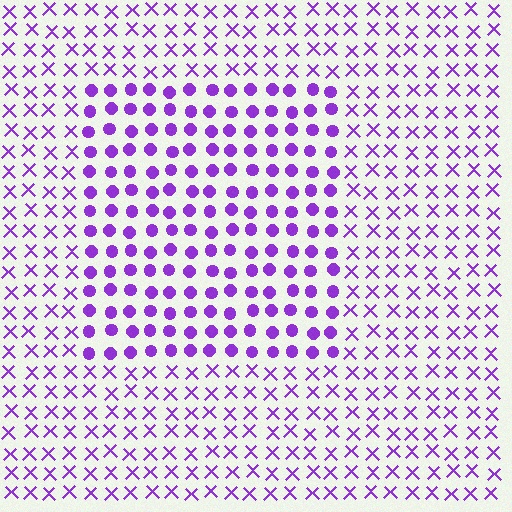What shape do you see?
I see a rectangle.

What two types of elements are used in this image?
The image uses circles inside the rectangle region and X marks outside it.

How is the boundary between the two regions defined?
The boundary is defined by a change in element shape: circles inside vs. X marks outside. All elements share the same color and spacing.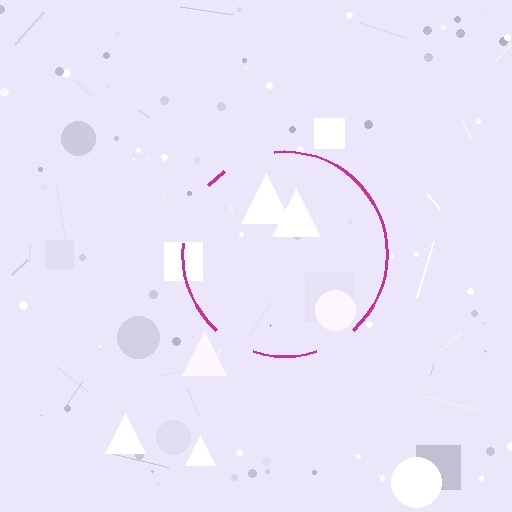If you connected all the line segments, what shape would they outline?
They would outline a circle.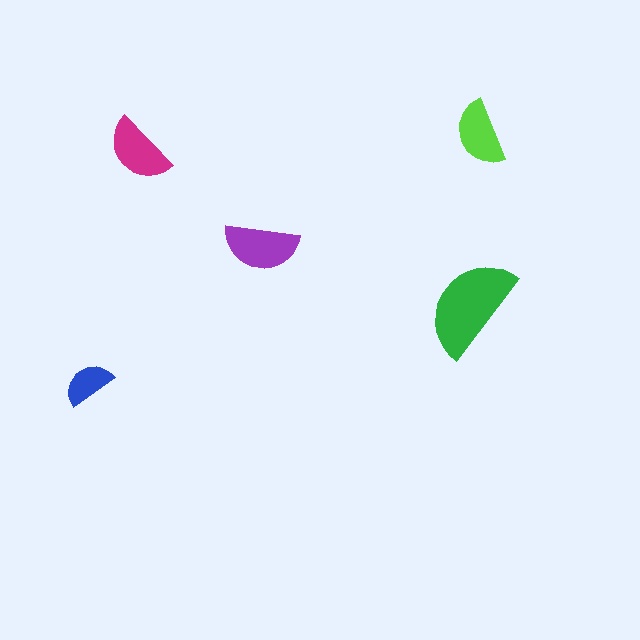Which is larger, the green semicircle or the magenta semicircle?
The green one.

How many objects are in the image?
There are 5 objects in the image.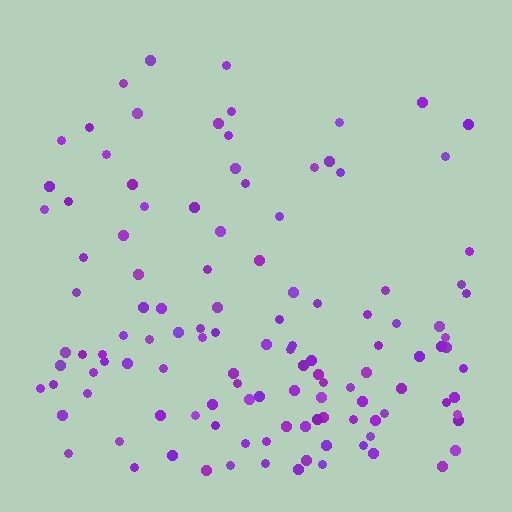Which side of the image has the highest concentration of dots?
The bottom.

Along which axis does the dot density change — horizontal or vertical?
Vertical.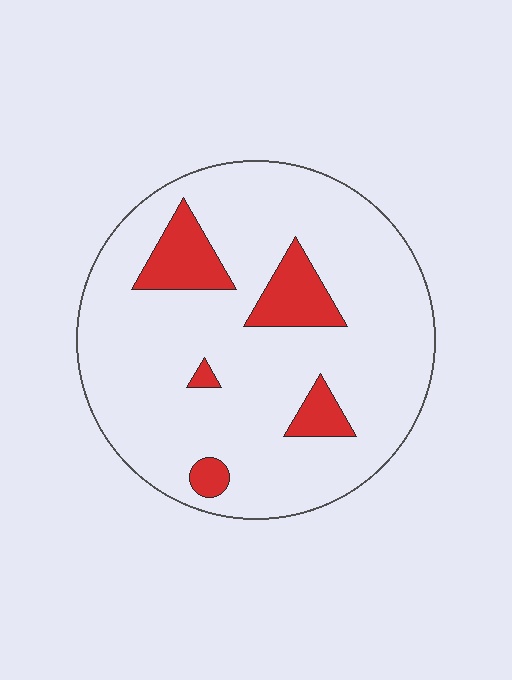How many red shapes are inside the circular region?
5.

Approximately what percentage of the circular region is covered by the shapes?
Approximately 15%.